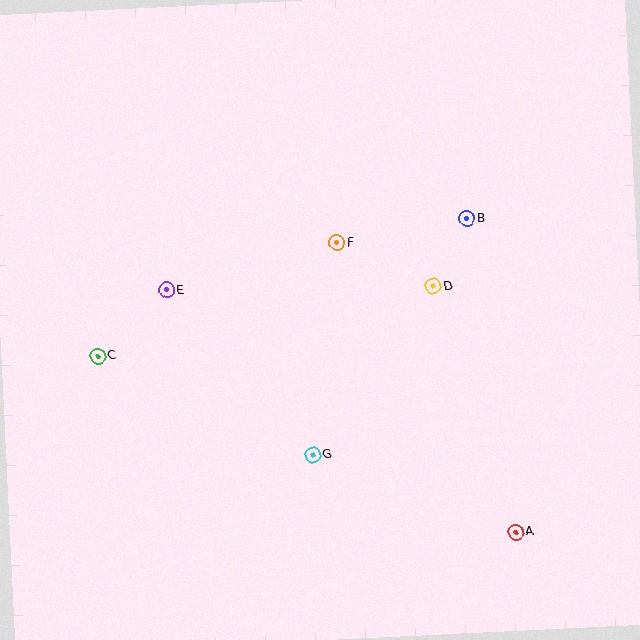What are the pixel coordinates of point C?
Point C is at (98, 356).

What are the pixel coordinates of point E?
Point E is at (167, 290).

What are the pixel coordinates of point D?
Point D is at (433, 286).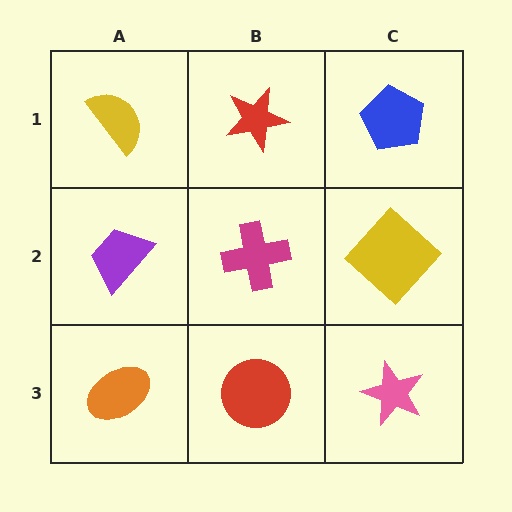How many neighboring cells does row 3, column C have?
2.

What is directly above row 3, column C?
A yellow diamond.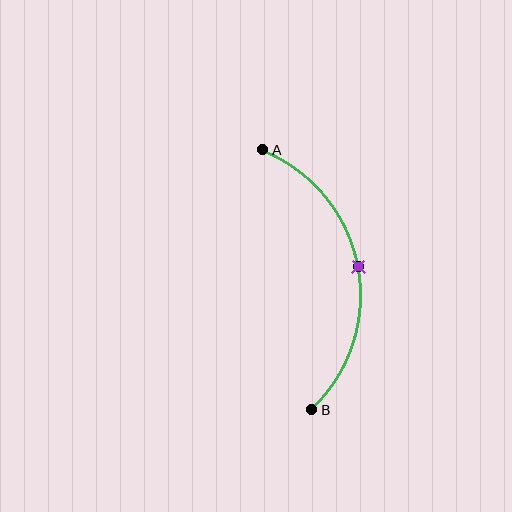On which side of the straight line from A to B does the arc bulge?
The arc bulges to the right of the straight line connecting A and B.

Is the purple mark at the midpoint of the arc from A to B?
Yes. The purple mark lies on the arc at equal arc-length from both A and B — it is the arc midpoint.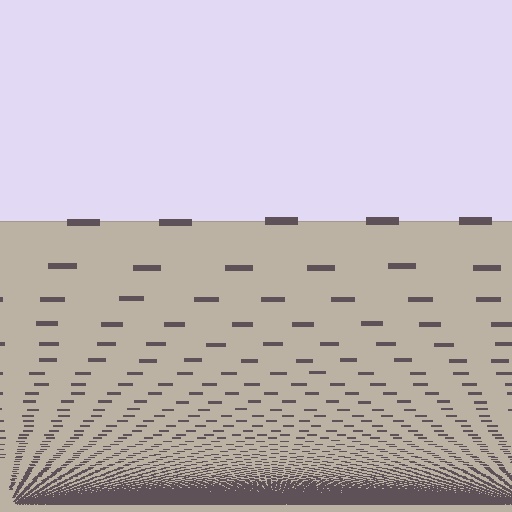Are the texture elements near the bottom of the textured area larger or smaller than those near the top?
Smaller. The gradient is inverted — elements near the bottom are smaller and denser.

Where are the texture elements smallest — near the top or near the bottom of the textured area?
Near the bottom.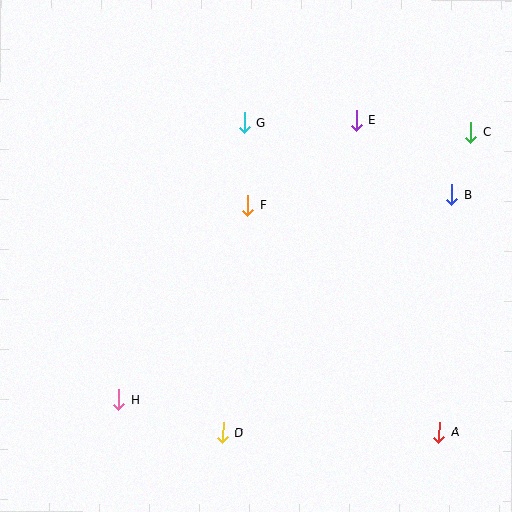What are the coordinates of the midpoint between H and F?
The midpoint between H and F is at (183, 302).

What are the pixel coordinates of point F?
Point F is at (248, 205).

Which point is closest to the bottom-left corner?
Point H is closest to the bottom-left corner.